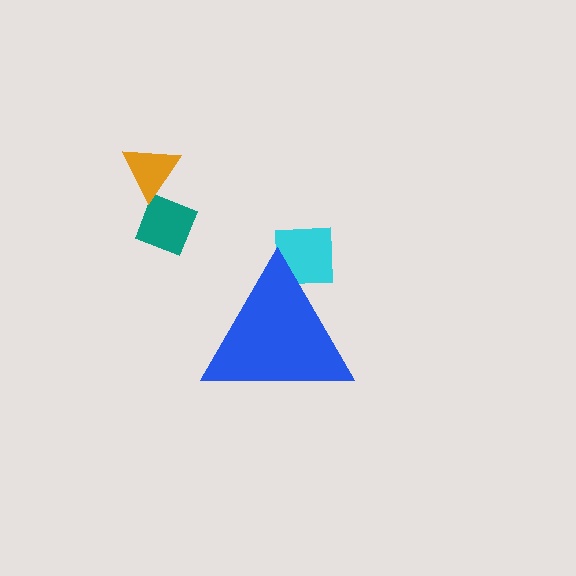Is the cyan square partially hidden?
Yes, the cyan square is partially hidden behind the blue triangle.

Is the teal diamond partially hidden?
No, the teal diamond is fully visible.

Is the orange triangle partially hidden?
No, the orange triangle is fully visible.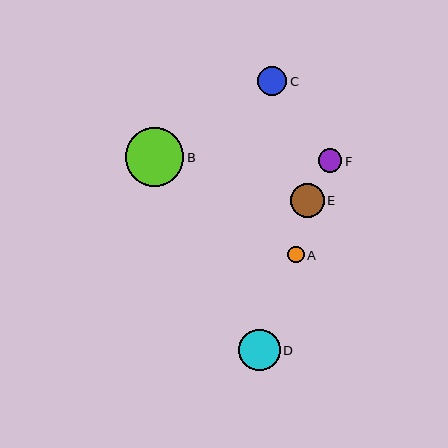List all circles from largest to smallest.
From largest to smallest: B, D, E, C, F, A.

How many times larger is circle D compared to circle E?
Circle D is approximately 1.2 times the size of circle E.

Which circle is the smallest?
Circle A is the smallest with a size of approximately 16 pixels.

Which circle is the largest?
Circle B is the largest with a size of approximately 58 pixels.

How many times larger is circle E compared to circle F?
Circle E is approximately 1.5 times the size of circle F.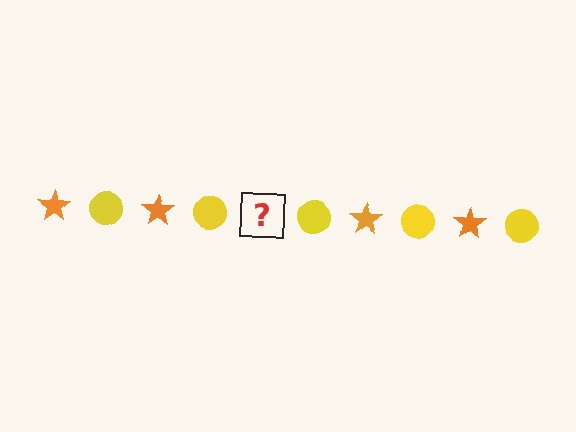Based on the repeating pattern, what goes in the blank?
The blank should be an orange star.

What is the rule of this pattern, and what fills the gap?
The rule is that the pattern alternates between orange star and yellow circle. The gap should be filled with an orange star.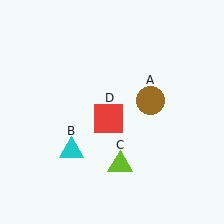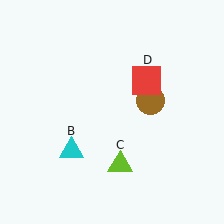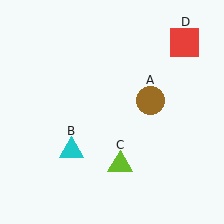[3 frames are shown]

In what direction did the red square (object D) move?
The red square (object D) moved up and to the right.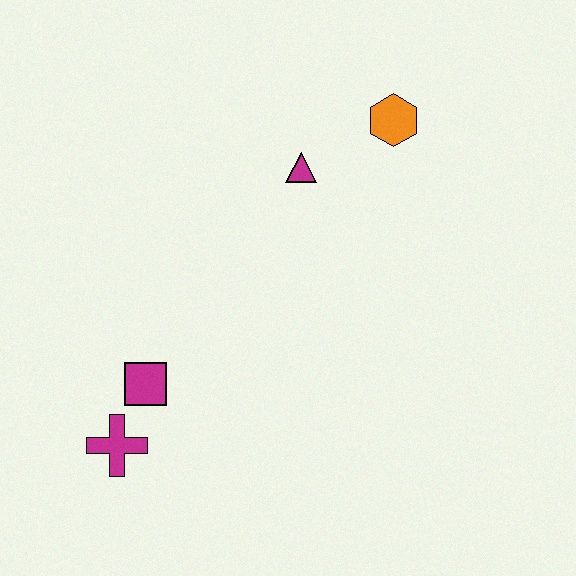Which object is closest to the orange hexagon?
The magenta triangle is closest to the orange hexagon.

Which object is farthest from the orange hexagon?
The magenta cross is farthest from the orange hexagon.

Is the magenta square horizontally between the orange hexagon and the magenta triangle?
No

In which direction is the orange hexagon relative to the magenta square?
The orange hexagon is above the magenta square.